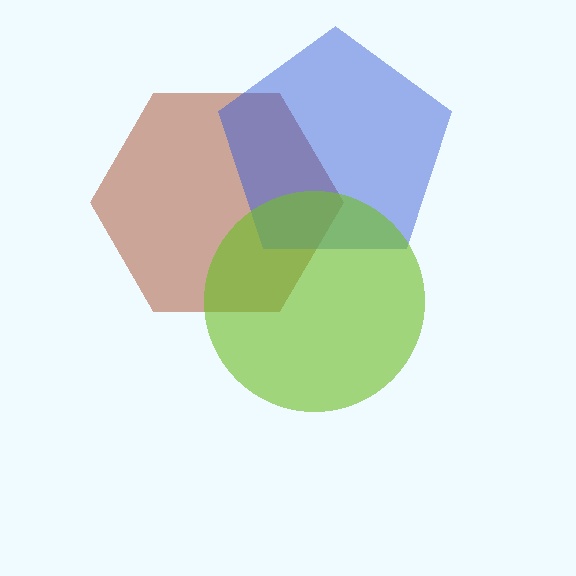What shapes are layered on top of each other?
The layered shapes are: a brown hexagon, a blue pentagon, a lime circle.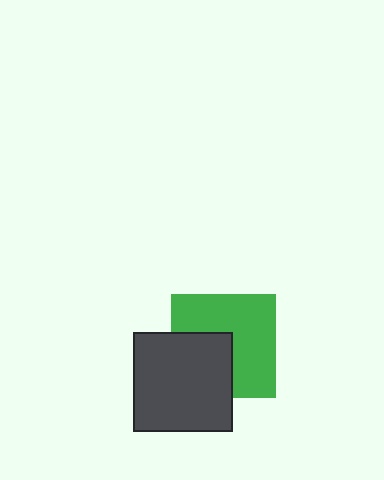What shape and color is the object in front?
The object in front is a dark gray square.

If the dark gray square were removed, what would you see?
You would see the complete green square.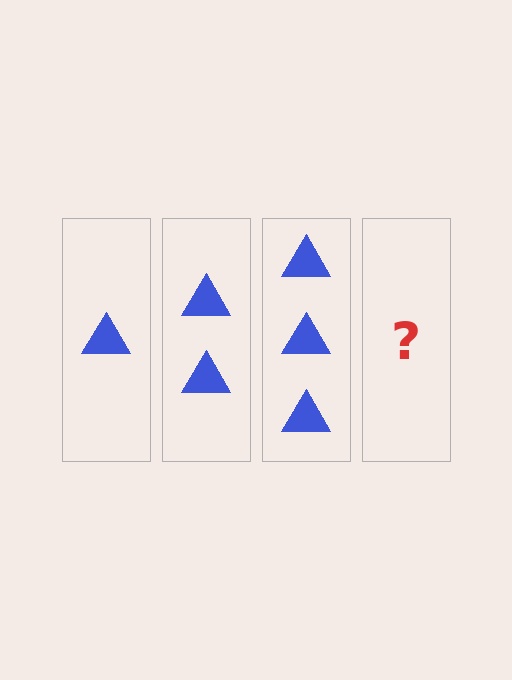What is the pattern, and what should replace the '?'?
The pattern is that each step adds one more triangle. The '?' should be 4 triangles.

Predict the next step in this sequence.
The next step is 4 triangles.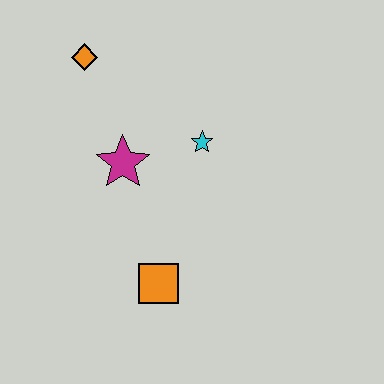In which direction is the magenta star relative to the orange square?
The magenta star is above the orange square.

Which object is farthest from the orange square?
The orange diamond is farthest from the orange square.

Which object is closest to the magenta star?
The cyan star is closest to the magenta star.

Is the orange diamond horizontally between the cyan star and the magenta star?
No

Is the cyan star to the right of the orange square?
Yes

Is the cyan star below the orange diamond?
Yes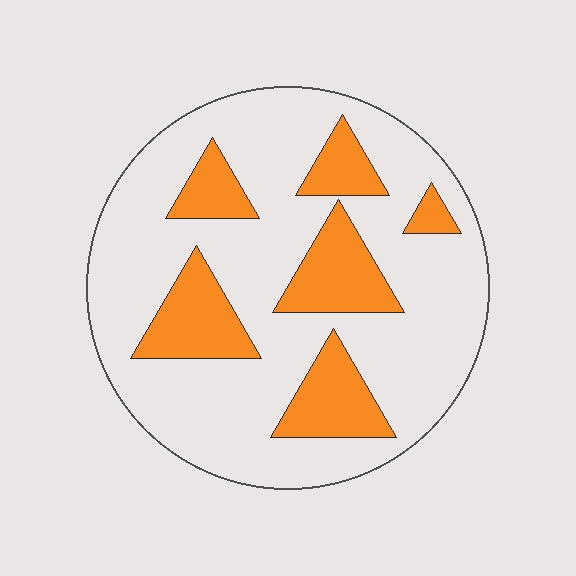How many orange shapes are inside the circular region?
6.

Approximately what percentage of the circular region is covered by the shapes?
Approximately 25%.